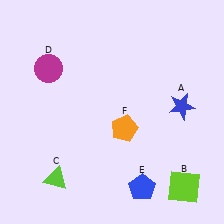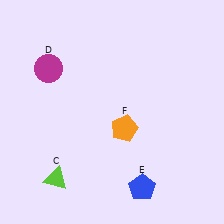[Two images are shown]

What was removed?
The blue star (A), the lime square (B) were removed in Image 2.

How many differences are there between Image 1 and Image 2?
There are 2 differences between the two images.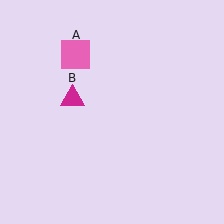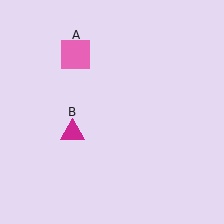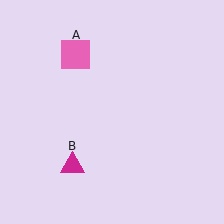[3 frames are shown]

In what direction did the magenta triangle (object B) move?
The magenta triangle (object B) moved down.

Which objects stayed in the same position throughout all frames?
Pink square (object A) remained stationary.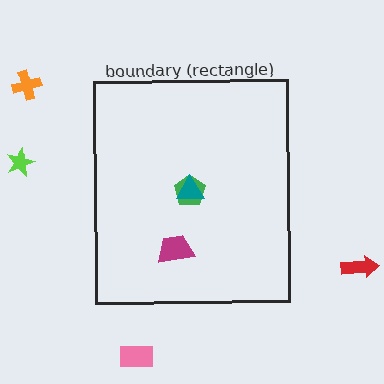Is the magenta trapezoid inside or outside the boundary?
Inside.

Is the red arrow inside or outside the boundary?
Outside.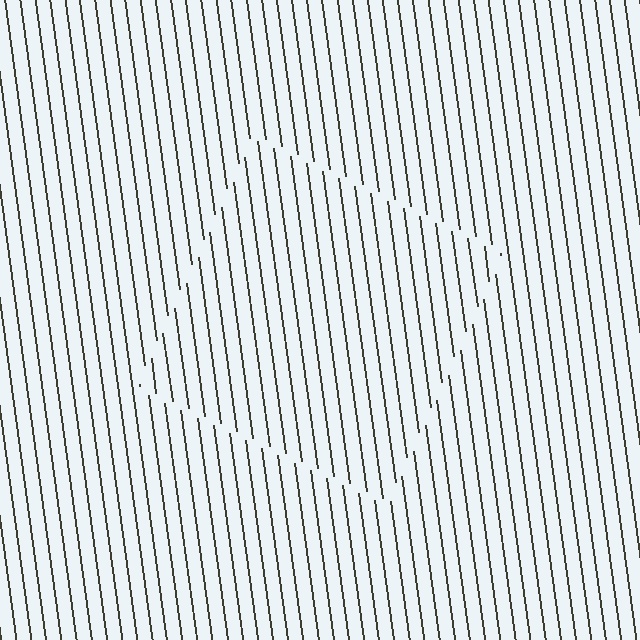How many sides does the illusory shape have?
4 sides — the line-ends trace a square.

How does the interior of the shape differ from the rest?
The interior of the shape contains the same grating, shifted by half a period — the contour is defined by the phase discontinuity where line-ends from the inner and outer gratings abut.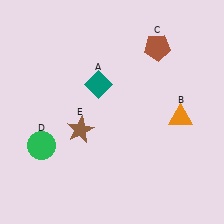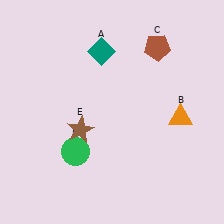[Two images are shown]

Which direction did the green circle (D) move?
The green circle (D) moved right.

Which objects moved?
The objects that moved are: the teal diamond (A), the green circle (D).